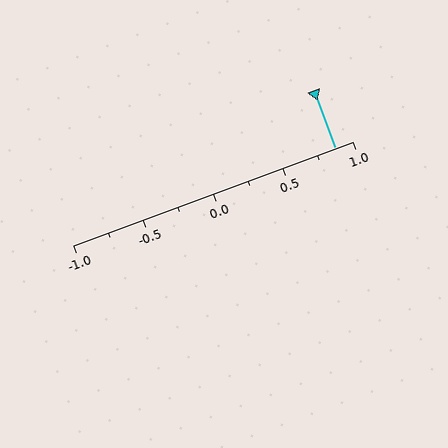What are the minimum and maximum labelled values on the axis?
The axis runs from -1.0 to 1.0.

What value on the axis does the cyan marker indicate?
The marker indicates approximately 0.88.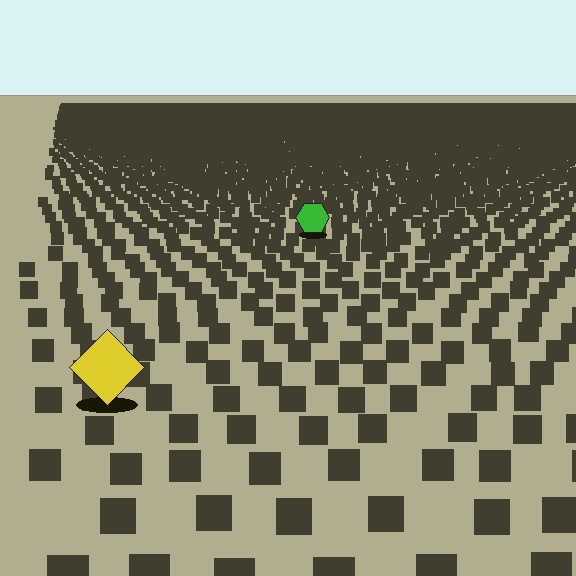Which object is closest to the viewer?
The yellow diamond is closest. The texture marks near it are larger and more spread out.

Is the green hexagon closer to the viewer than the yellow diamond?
No. The yellow diamond is closer — you can tell from the texture gradient: the ground texture is coarser near it.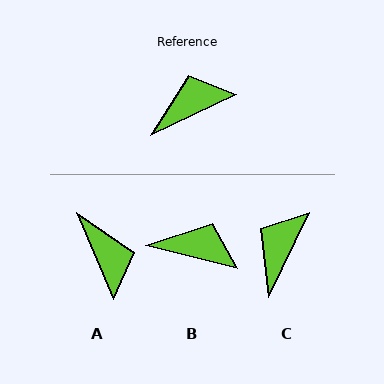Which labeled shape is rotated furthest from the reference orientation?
A, about 92 degrees away.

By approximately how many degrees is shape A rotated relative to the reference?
Approximately 92 degrees clockwise.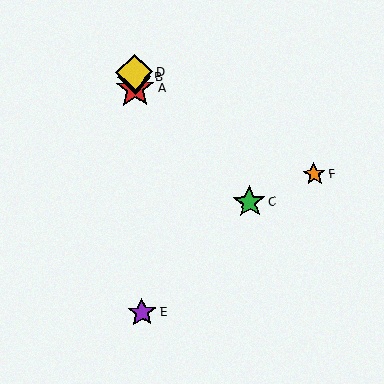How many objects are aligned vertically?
4 objects (A, B, D, E) are aligned vertically.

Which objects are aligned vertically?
Objects A, B, D, E are aligned vertically.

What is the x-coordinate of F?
Object F is at x≈314.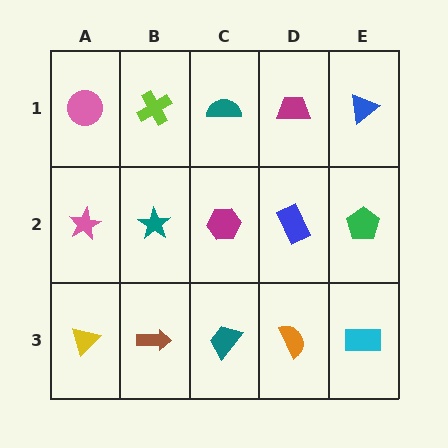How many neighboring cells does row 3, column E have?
2.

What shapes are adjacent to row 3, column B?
A teal star (row 2, column B), a yellow triangle (row 3, column A), a teal trapezoid (row 3, column C).